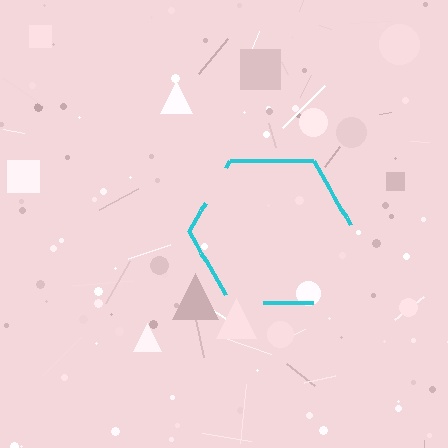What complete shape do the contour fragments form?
The contour fragments form a hexagon.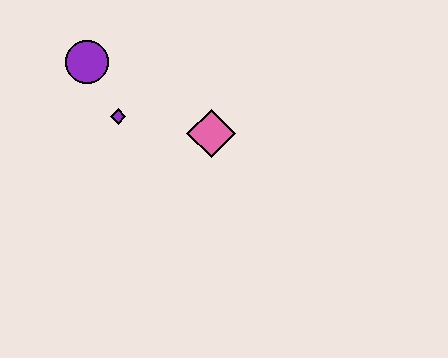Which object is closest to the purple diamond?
The purple circle is closest to the purple diamond.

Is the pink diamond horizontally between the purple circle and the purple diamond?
No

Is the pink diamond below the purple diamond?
Yes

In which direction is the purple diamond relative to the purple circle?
The purple diamond is below the purple circle.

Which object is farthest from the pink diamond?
The purple circle is farthest from the pink diamond.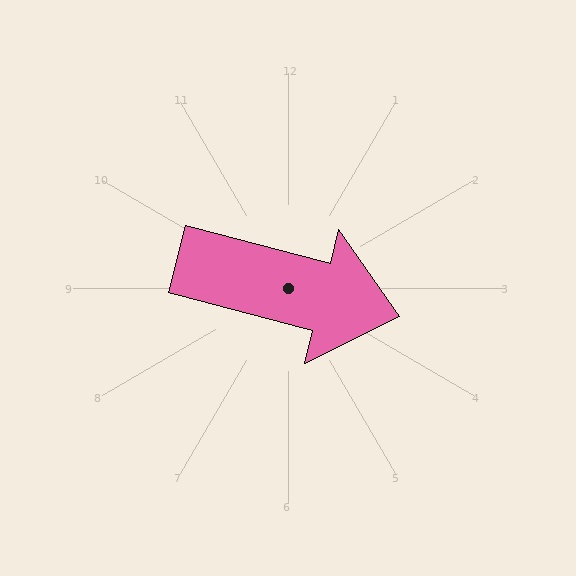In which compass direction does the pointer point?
East.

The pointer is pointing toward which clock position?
Roughly 3 o'clock.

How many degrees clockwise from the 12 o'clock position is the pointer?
Approximately 105 degrees.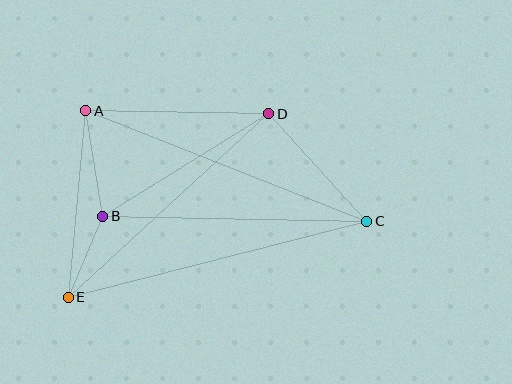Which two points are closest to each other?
Points B and E are closest to each other.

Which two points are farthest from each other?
Points C and E are farthest from each other.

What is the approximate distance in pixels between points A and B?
The distance between A and B is approximately 107 pixels.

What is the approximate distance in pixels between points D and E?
The distance between D and E is approximately 272 pixels.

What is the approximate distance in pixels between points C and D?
The distance between C and D is approximately 146 pixels.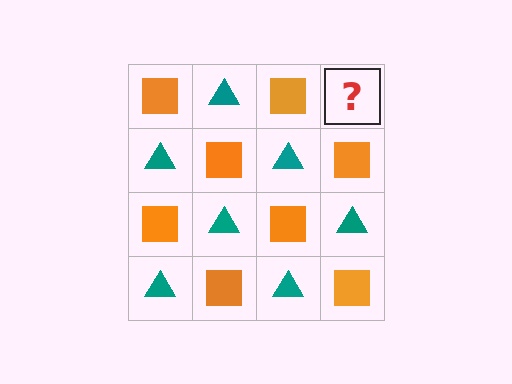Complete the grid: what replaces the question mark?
The question mark should be replaced with a teal triangle.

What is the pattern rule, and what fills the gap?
The rule is that it alternates orange square and teal triangle in a checkerboard pattern. The gap should be filled with a teal triangle.